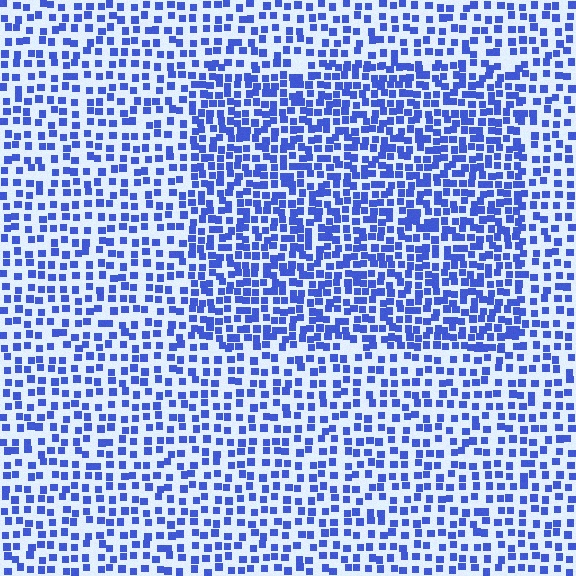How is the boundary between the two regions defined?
The boundary is defined by a change in element density (approximately 1.7x ratio). All elements are the same color, size, and shape.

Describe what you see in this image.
The image contains small blue elements arranged at two different densities. A rectangle-shaped region is visible where the elements are more densely packed than the surrounding area.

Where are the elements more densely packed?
The elements are more densely packed inside the rectangle boundary.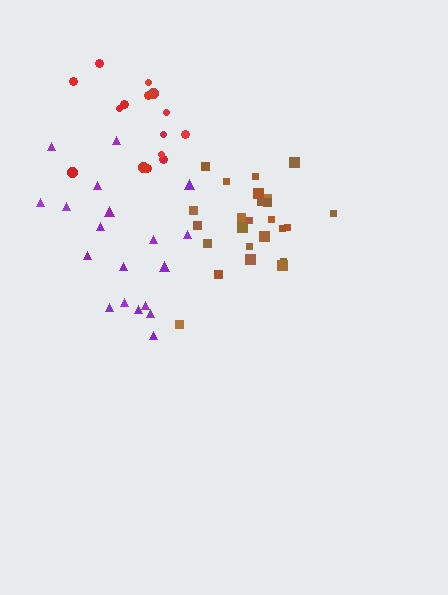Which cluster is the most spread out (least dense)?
Purple.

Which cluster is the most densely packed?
Brown.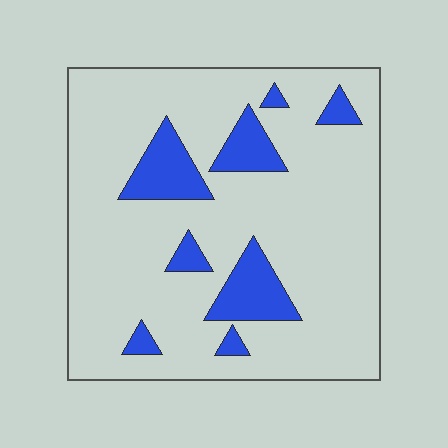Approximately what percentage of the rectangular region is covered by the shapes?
Approximately 15%.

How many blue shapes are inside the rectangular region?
8.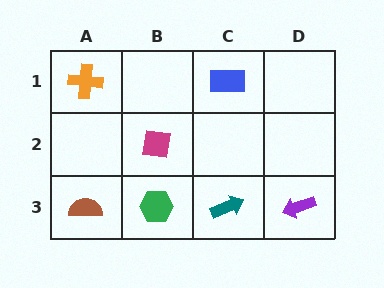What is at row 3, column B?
A green hexagon.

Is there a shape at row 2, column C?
No, that cell is empty.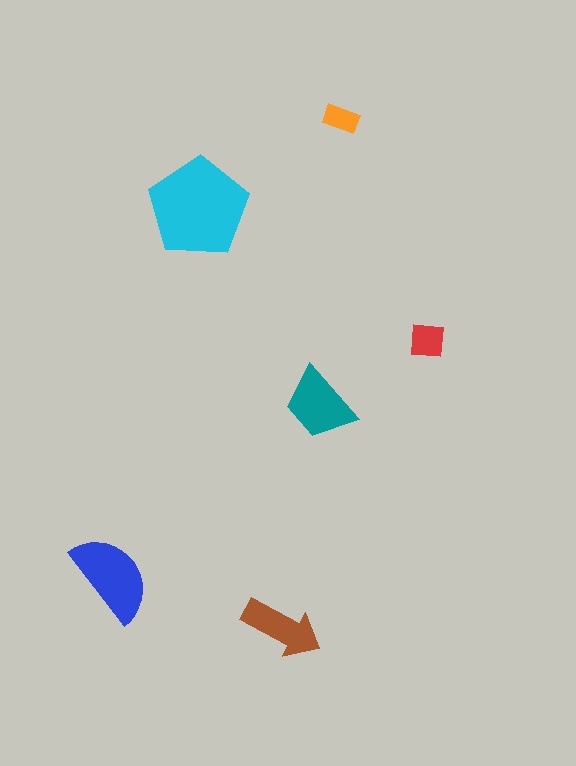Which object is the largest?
The cyan pentagon.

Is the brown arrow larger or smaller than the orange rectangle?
Larger.